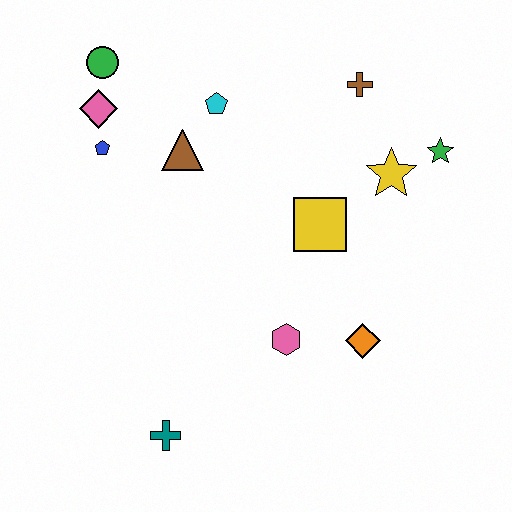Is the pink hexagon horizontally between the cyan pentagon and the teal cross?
No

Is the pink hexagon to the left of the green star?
Yes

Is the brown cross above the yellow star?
Yes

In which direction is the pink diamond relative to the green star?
The pink diamond is to the left of the green star.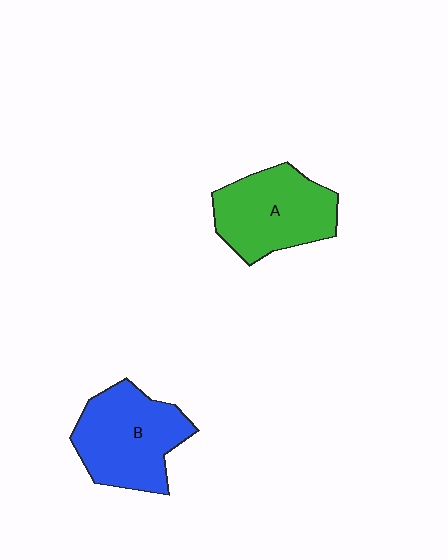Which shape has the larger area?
Shape B (blue).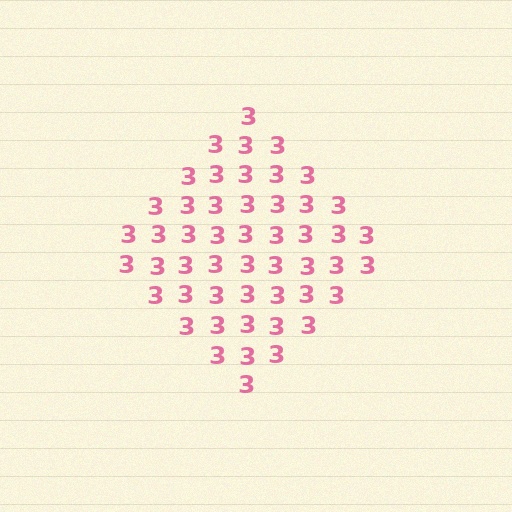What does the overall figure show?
The overall figure shows a diamond.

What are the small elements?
The small elements are digit 3's.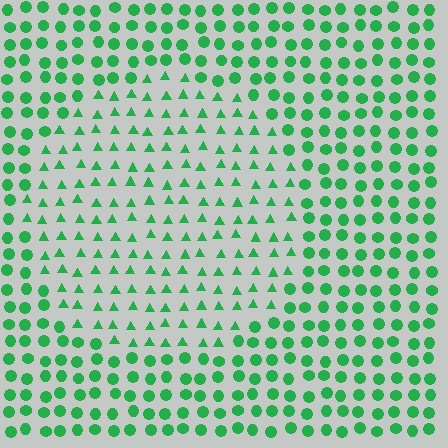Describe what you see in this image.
The image is filled with small green elements arranged in a uniform grid. A circle-shaped region contains triangles, while the surrounding area contains circles. The boundary is defined purely by the change in element shape.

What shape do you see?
I see a circle.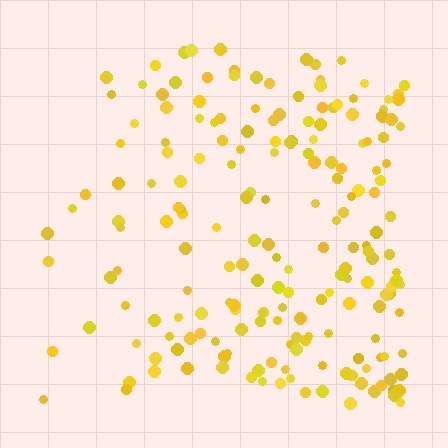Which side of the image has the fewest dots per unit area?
The left.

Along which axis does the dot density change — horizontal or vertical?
Horizontal.